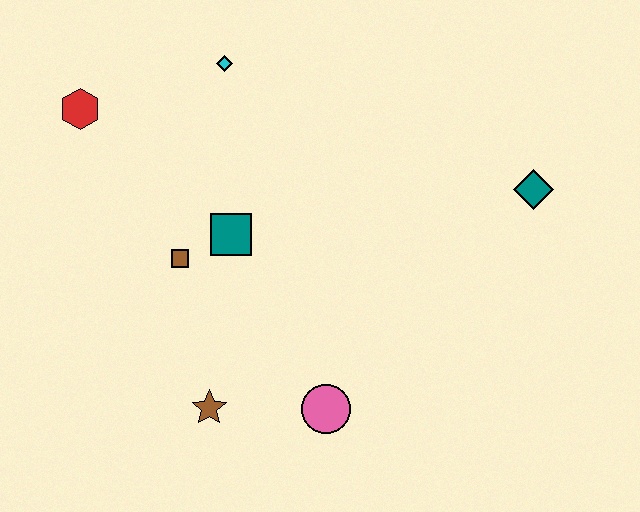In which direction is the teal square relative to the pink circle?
The teal square is above the pink circle.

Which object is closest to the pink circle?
The brown star is closest to the pink circle.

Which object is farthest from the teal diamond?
The red hexagon is farthest from the teal diamond.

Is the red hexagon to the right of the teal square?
No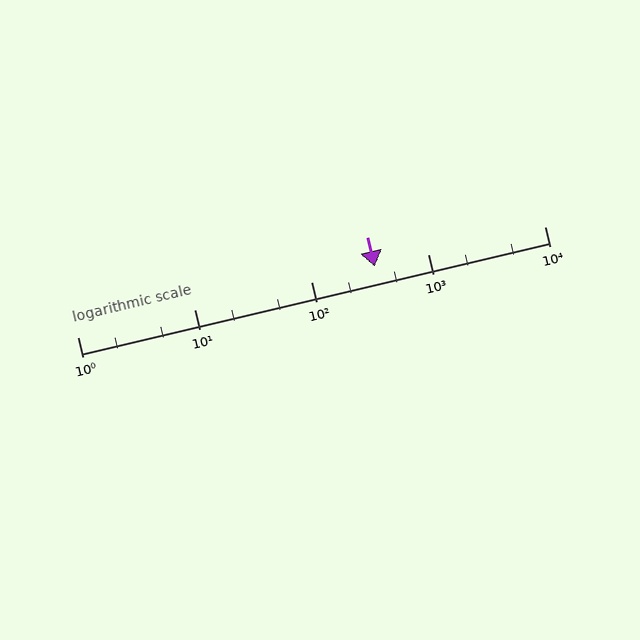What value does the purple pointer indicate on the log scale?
The pointer indicates approximately 350.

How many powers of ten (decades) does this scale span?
The scale spans 4 decades, from 1 to 10000.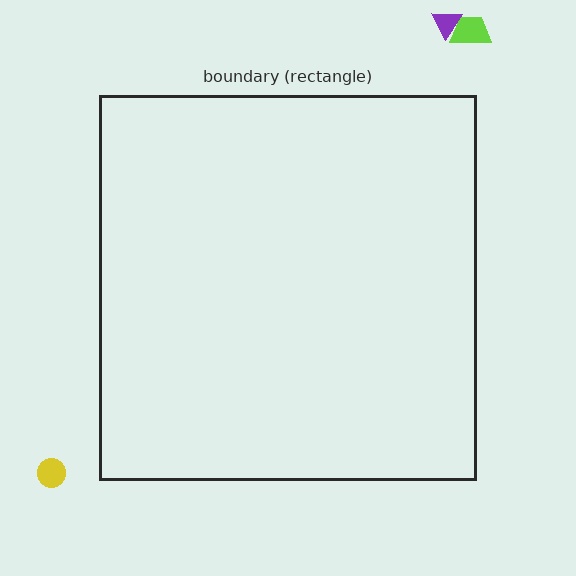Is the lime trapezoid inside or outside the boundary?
Outside.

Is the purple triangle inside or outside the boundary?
Outside.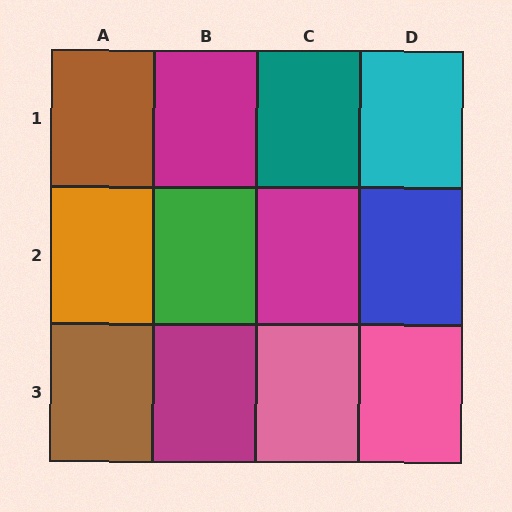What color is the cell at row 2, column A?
Orange.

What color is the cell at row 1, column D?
Cyan.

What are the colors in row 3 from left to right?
Brown, magenta, pink, pink.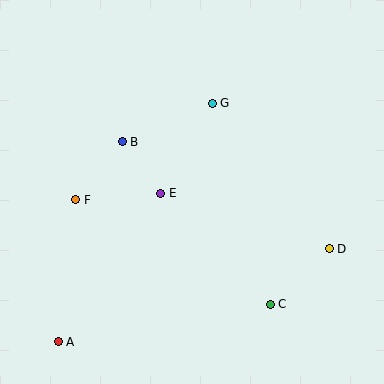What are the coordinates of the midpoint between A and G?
The midpoint between A and G is at (135, 223).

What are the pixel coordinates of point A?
Point A is at (58, 342).